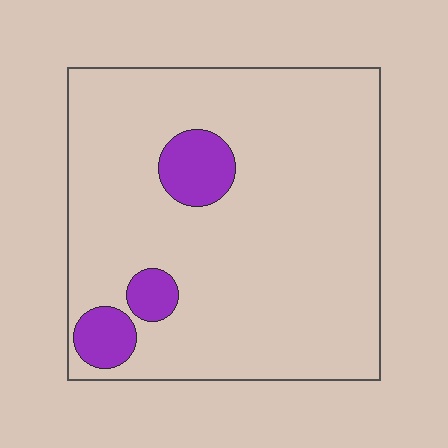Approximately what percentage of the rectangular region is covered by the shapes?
Approximately 10%.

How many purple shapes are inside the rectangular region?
3.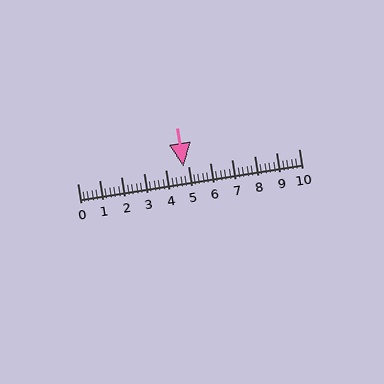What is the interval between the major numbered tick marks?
The major tick marks are spaced 1 units apart.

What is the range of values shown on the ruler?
The ruler shows values from 0 to 10.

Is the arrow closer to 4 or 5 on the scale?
The arrow is closer to 5.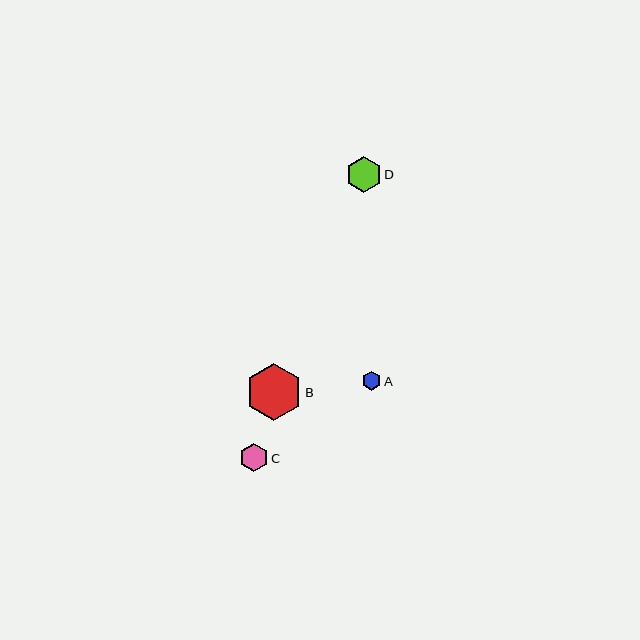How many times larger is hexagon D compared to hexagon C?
Hexagon D is approximately 1.3 times the size of hexagon C.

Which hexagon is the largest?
Hexagon B is the largest with a size of approximately 57 pixels.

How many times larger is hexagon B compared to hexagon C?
Hexagon B is approximately 2.0 times the size of hexagon C.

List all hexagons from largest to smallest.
From largest to smallest: B, D, C, A.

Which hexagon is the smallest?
Hexagon A is the smallest with a size of approximately 19 pixels.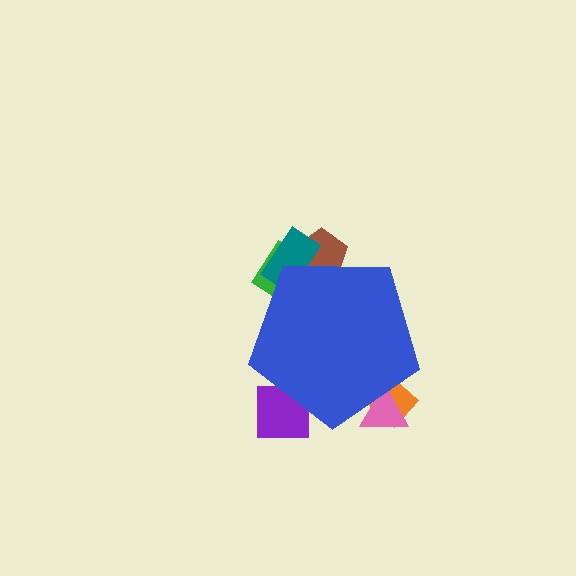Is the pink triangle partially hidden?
Yes, the pink triangle is partially hidden behind the blue pentagon.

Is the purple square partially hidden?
Yes, the purple square is partially hidden behind the blue pentagon.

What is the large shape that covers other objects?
A blue pentagon.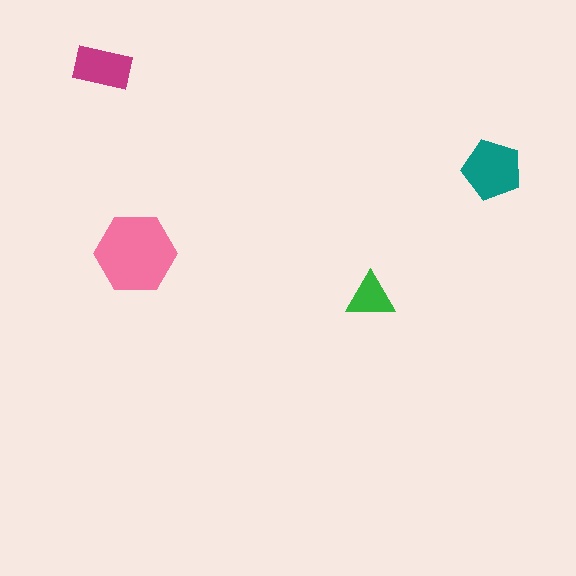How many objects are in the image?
There are 4 objects in the image.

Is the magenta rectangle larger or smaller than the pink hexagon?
Smaller.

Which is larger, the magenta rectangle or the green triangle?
The magenta rectangle.